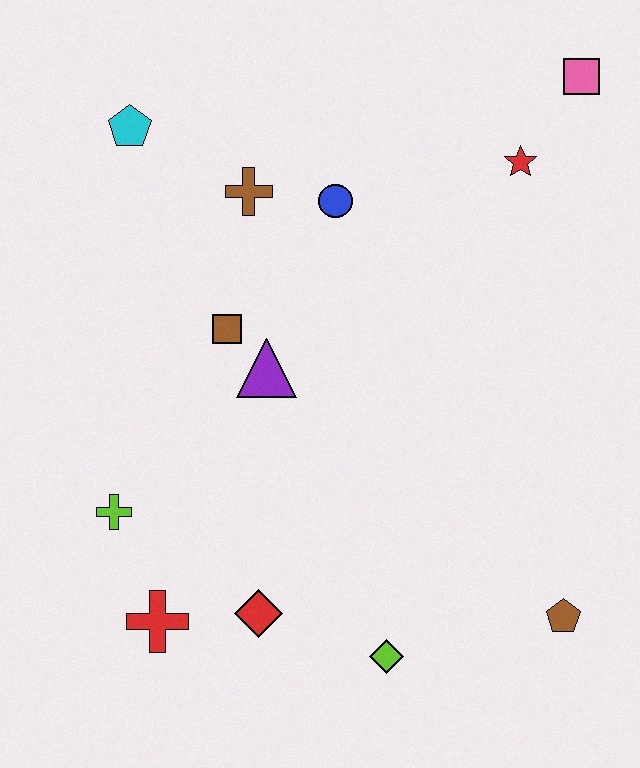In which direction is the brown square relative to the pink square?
The brown square is to the left of the pink square.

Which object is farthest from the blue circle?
The brown pentagon is farthest from the blue circle.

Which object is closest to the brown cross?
The blue circle is closest to the brown cross.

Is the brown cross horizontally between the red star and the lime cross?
Yes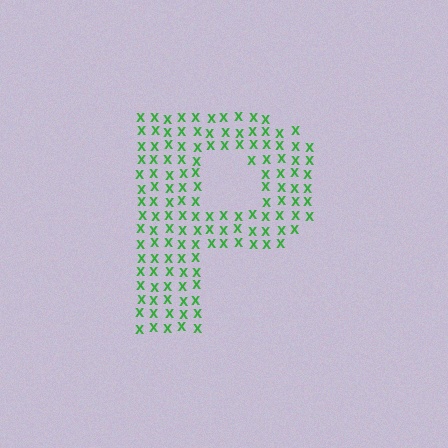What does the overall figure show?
The overall figure shows the letter P.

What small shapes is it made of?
It is made of small letter X's.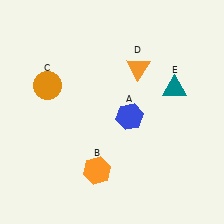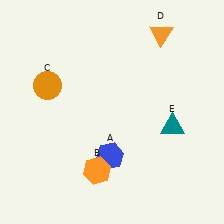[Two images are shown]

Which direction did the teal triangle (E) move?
The teal triangle (E) moved down.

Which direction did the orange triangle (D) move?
The orange triangle (D) moved up.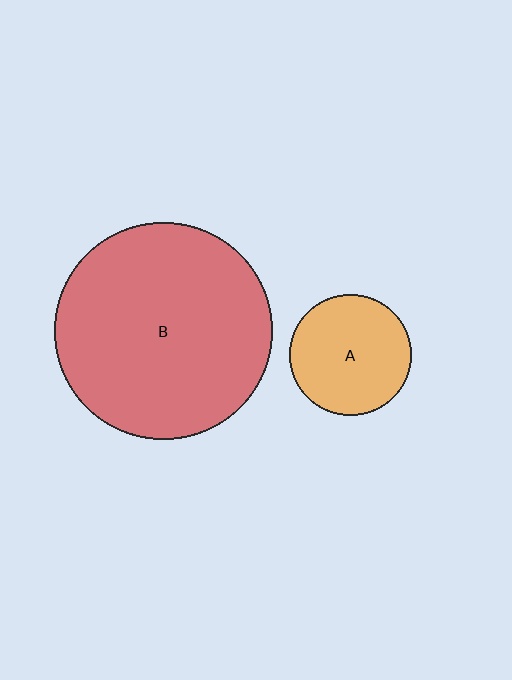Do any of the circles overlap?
No, none of the circles overlap.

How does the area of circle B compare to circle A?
Approximately 3.2 times.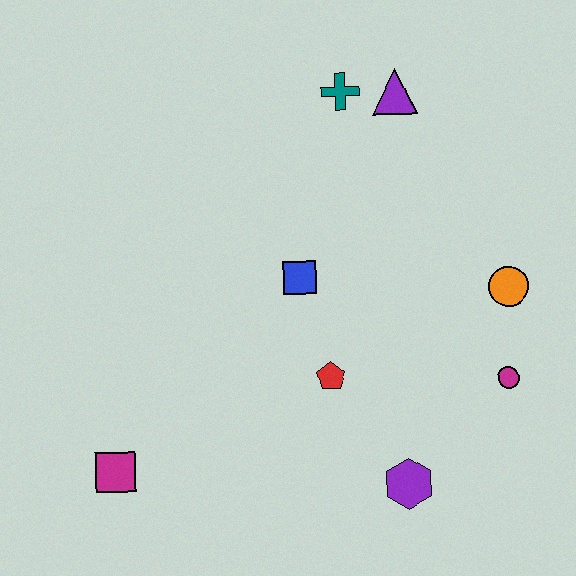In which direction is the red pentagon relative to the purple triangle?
The red pentagon is below the purple triangle.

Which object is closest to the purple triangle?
The teal cross is closest to the purple triangle.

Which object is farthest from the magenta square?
The purple triangle is farthest from the magenta square.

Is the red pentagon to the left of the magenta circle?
Yes